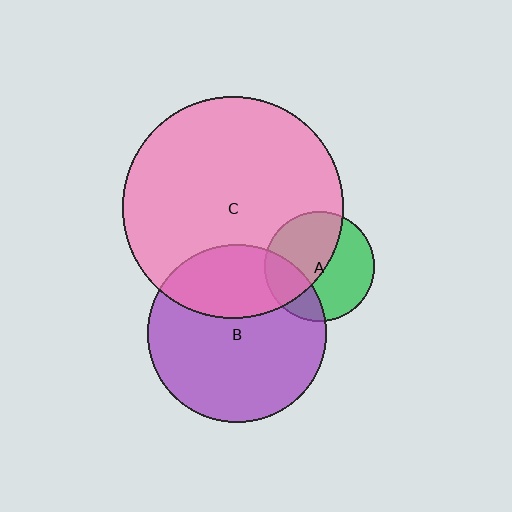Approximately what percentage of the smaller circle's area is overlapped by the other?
Approximately 50%.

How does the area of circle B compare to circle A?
Approximately 2.7 times.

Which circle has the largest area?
Circle C (pink).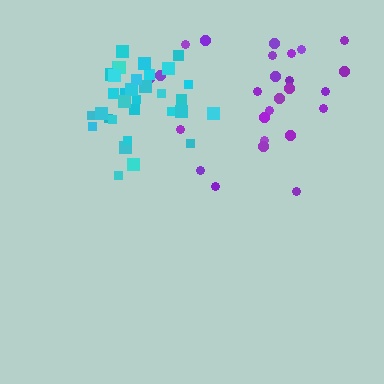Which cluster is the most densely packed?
Cyan.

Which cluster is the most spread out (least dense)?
Purple.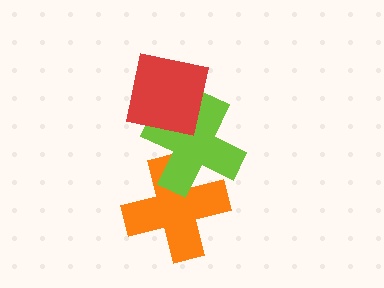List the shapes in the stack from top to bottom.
From top to bottom: the red square, the lime cross, the orange cross.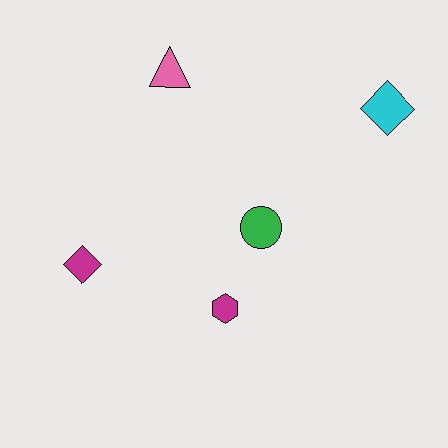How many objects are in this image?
There are 5 objects.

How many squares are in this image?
There are no squares.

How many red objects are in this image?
There are no red objects.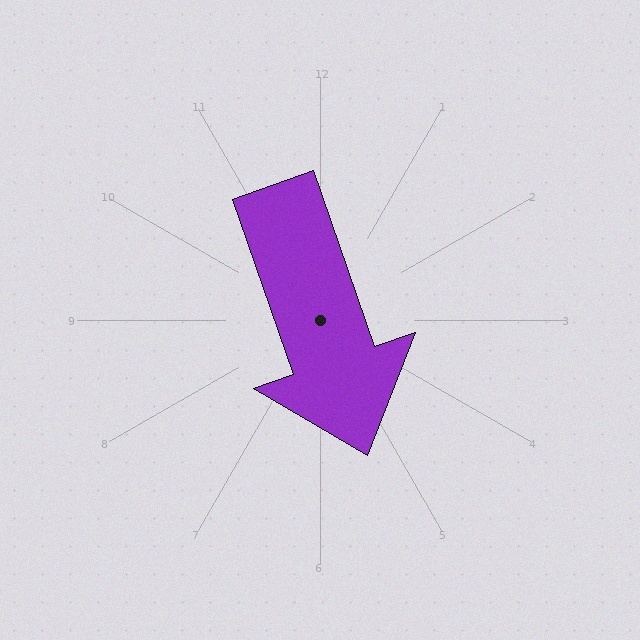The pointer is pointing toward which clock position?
Roughly 5 o'clock.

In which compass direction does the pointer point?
South.